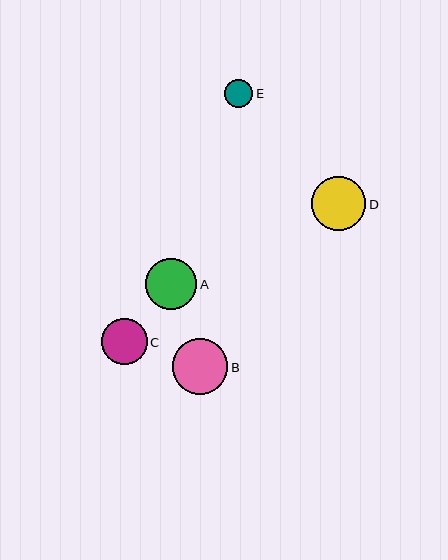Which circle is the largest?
Circle B is the largest with a size of approximately 56 pixels.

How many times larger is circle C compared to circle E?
Circle C is approximately 1.6 times the size of circle E.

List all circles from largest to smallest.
From largest to smallest: B, D, A, C, E.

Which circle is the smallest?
Circle E is the smallest with a size of approximately 28 pixels.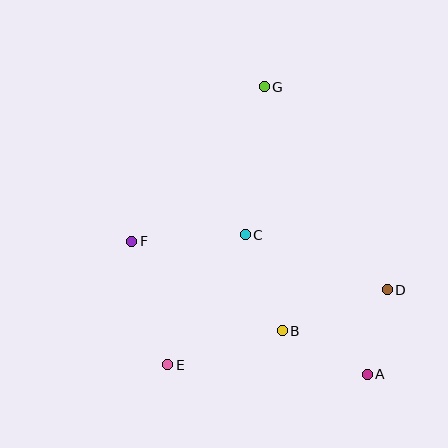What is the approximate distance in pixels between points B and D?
The distance between B and D is approximately 113 pixels.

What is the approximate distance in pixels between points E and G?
The distance between E and G is approximately 295 pixels.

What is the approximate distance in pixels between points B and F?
The distance between B and F is approximately 175 pixels.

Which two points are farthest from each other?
Points A and G are farthest from each other.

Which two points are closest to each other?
Points A and D are closest to each other.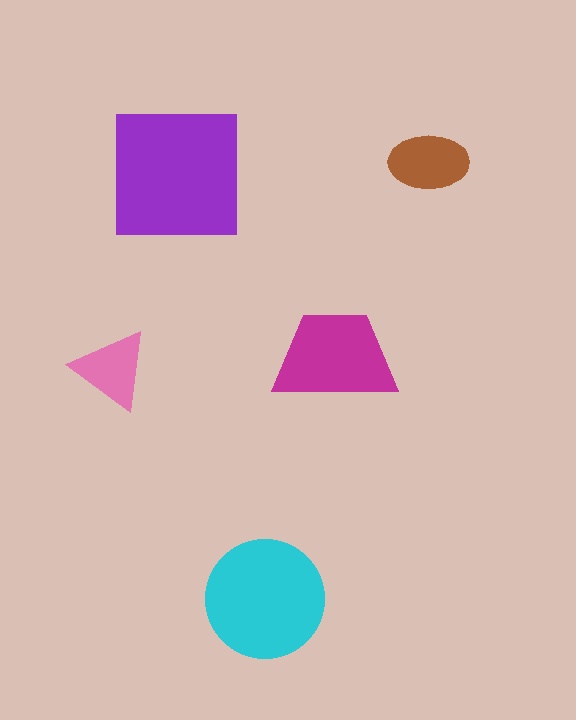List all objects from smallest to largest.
The pink triangle, the brown ellipse, the magenta trapezoid, the cyan circle, the purple square.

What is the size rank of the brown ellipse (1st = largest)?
4th.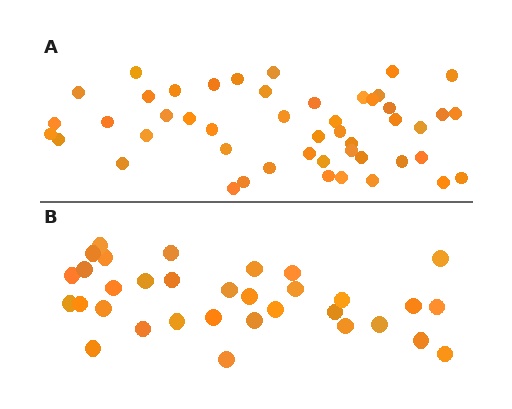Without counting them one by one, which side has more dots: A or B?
Region A (the top region) has more dots.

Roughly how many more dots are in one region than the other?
Region A has approximately 15 more dots than region B.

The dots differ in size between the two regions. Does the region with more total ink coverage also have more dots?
No. Region B has more total ink coverage because its dots are larger, but region A actually contains more individual dots. Total area can be misleading — the number of items is what matters here.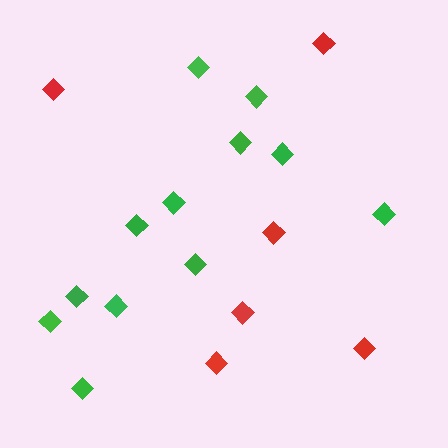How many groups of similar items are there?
There are 2 groups: one group of red diamonds (6) and one group of green diamonds (12).